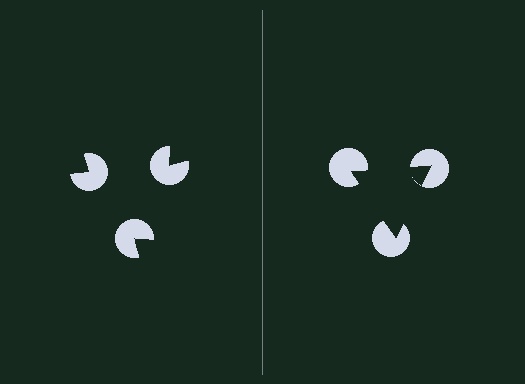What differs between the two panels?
The pac-man discs are positioned identically on both sides; only the wedge orientations differ. On the right they align to a triangle; on the left they are misaligned.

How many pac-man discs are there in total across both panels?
6 — 3 on each side.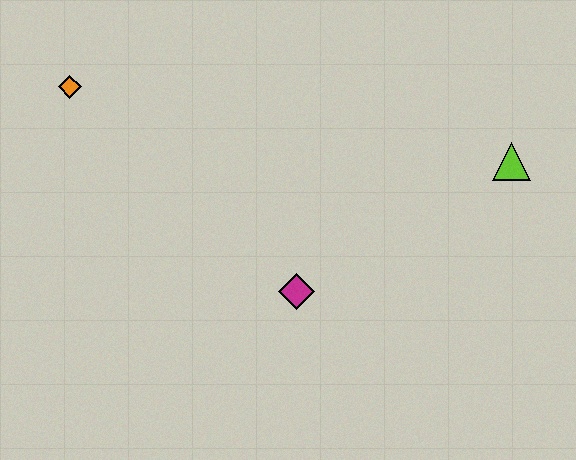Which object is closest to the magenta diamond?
The lime triangle is closest to the magenta diamond.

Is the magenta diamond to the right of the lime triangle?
No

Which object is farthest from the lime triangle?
The orange diamond is farthest from the lime triangle.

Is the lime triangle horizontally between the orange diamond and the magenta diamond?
No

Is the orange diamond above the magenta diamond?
Yes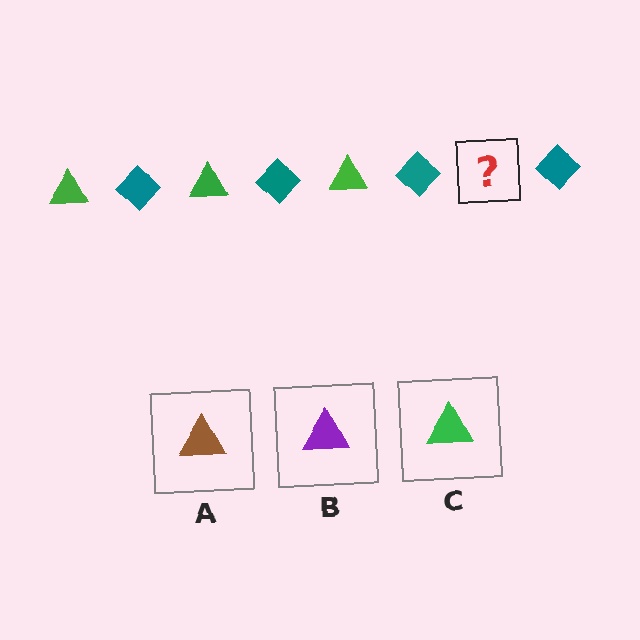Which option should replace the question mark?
Option C.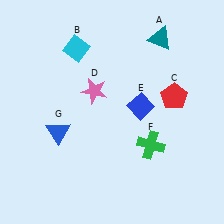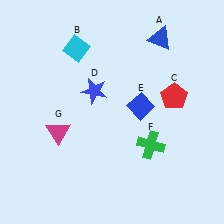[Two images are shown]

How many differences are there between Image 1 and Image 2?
There are 3 differences between the two images.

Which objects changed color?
A changed from teal to blue. D changed from pink to blue. G changed from blue to magenta.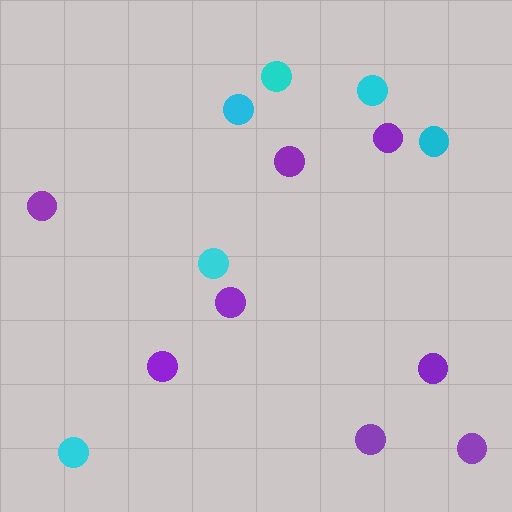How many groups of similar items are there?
There are 2 groups: one group of cyan circles (6) and one group of purple circles (8).